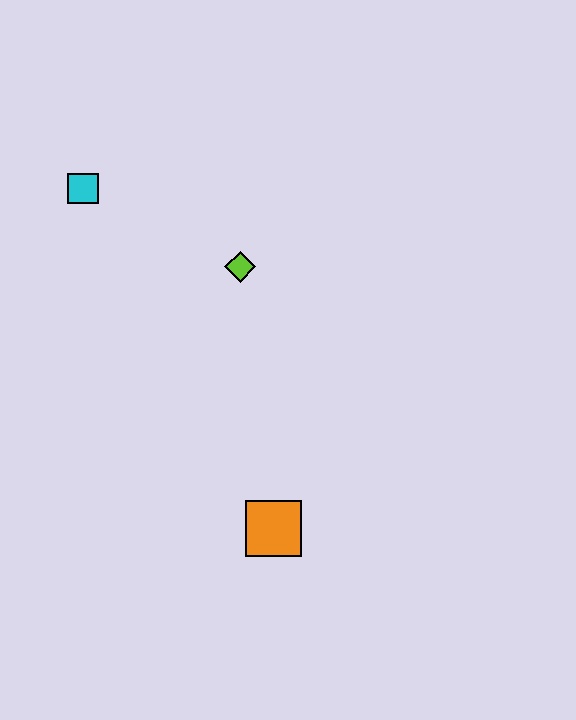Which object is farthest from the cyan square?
The orange square is farthest from the cyan square.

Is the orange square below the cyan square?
Yes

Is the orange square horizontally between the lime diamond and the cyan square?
No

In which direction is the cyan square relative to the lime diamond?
The cyan square is to the left of the lime diamond.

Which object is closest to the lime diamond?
The cyan square is closest to the lime diamond.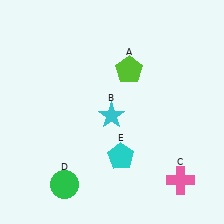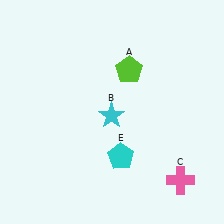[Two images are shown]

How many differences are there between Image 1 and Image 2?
There is 1 difference between the two images.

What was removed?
The green circle (D) was removed in Image 2.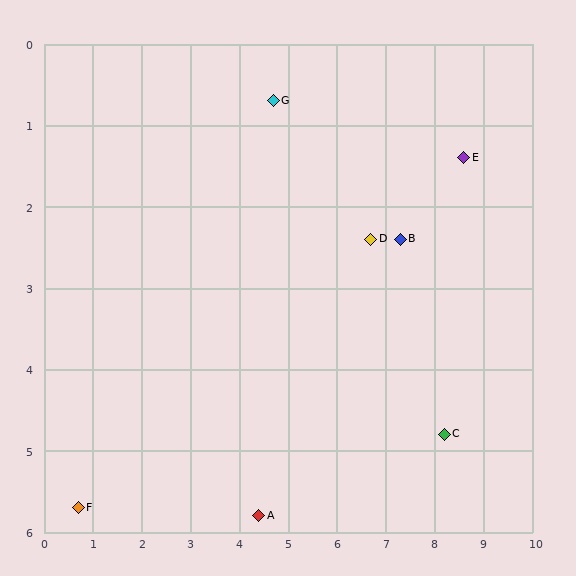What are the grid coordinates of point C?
Point C is at approximately (8.2, 4.8).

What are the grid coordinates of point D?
Point D is at approximately (6.7, 2.4).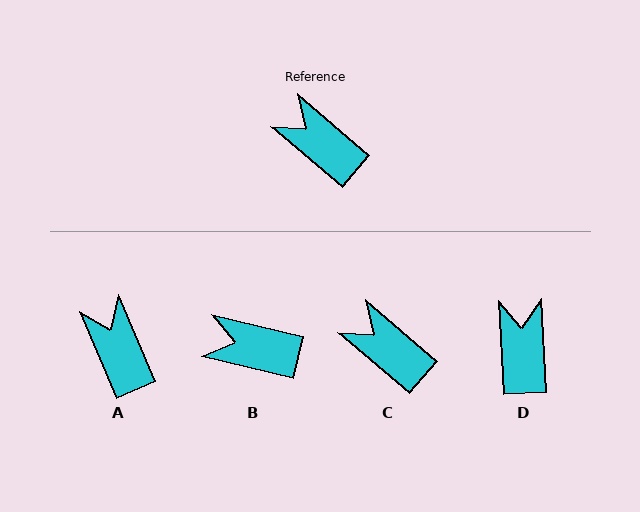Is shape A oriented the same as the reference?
No, it is off by about 26 degrees.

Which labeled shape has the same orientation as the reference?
C.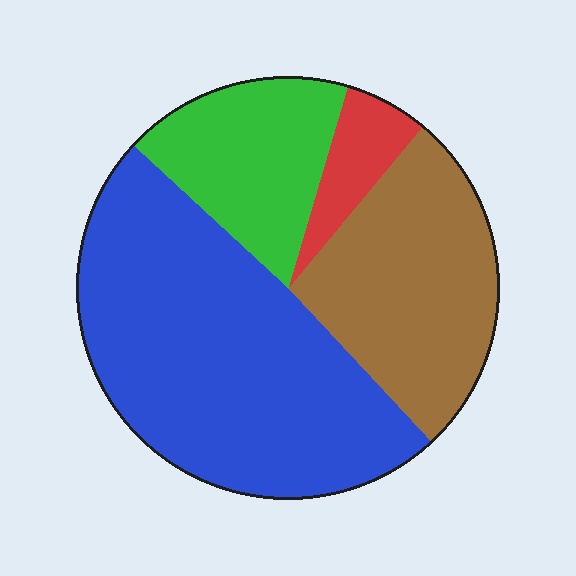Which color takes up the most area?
Blue, at roughly 50%.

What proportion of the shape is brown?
Brown takes up between a sixth and a third of the shape.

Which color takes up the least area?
Red, at roughly 5%.